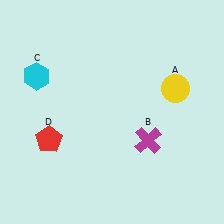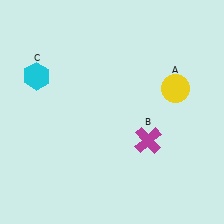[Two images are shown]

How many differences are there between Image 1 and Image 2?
There is 1 difference between the two images.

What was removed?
The red pentagon (D) was removed in Image 2.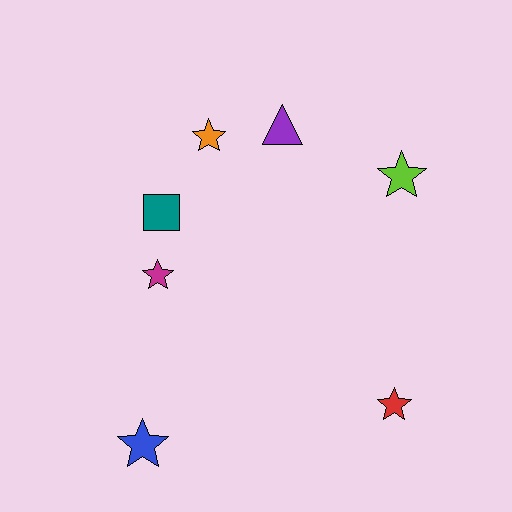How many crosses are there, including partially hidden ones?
There are no crosses.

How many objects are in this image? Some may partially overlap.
There are 7 objects.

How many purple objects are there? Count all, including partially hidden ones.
There is 1 purple object.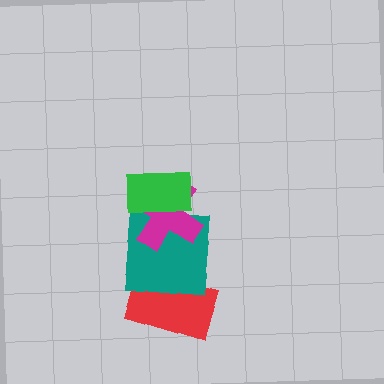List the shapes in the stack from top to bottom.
From top to bottom: the green rectangle, the magenta cross, the teal square, the red rectangle.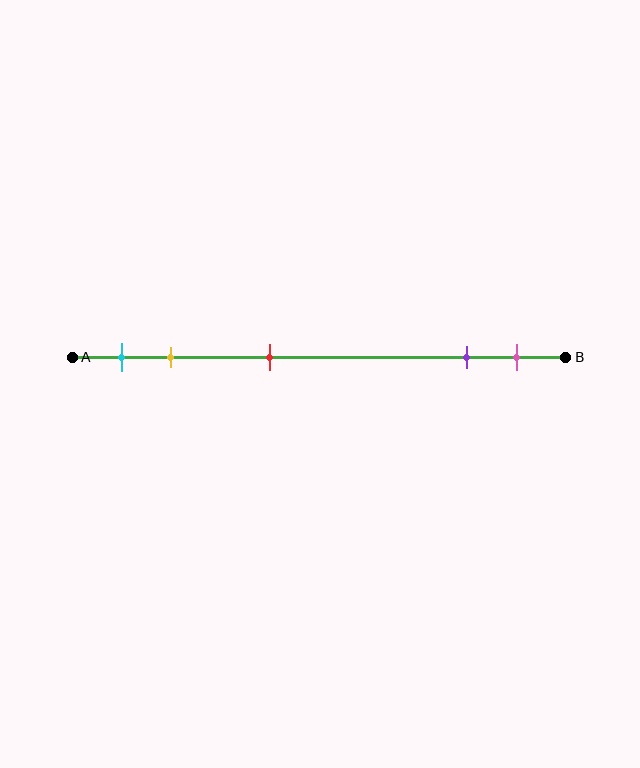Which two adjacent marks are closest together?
The purple and pink marks are the closest adjacent pair.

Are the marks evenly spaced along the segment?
No, the marks are not evenly spaced.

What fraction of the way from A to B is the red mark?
The red mark is approximately 40% (0.4) of the way from A to B.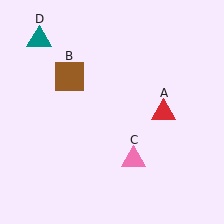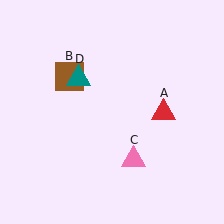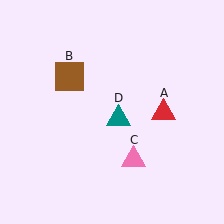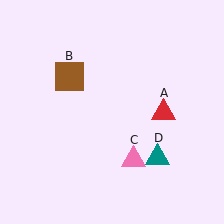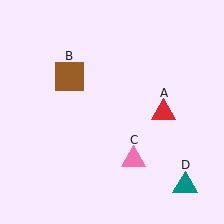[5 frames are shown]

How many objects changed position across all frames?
1 object changed position: teal triangle (object D).